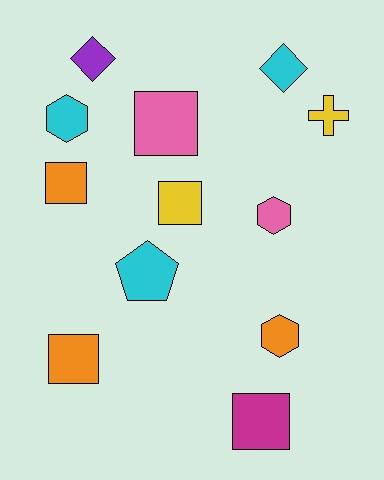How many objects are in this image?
There are 12 objects.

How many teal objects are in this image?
There are no teal objects.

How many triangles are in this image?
There are no triangles.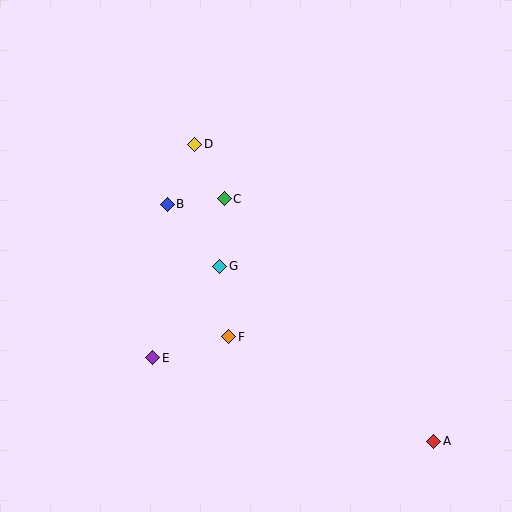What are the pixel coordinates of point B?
Point B is at (167, 204).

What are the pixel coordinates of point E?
Point E is at (153, 358).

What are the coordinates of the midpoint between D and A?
The midpoint between D and A is at (314, 293).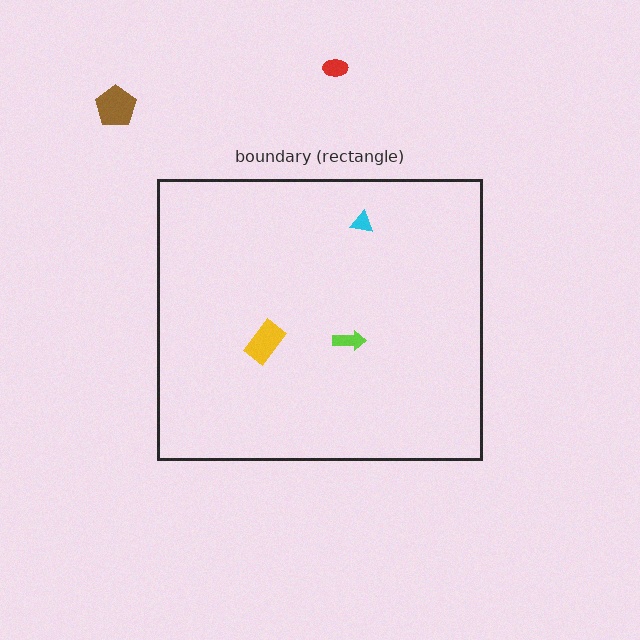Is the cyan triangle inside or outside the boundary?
Inside.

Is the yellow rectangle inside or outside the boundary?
Inside.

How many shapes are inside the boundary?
3 inside, 2 outside.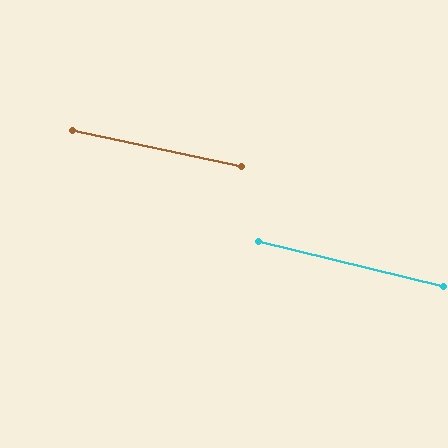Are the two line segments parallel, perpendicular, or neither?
Parallel — their directions differ by only 1.7°.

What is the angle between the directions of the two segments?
Approximately 2 degrees.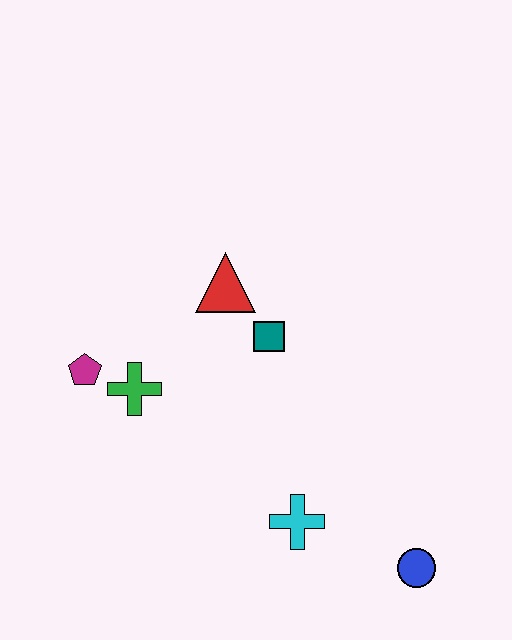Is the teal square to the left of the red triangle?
No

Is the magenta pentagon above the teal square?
No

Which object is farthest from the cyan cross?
The magenta pentagon is farthest from the cyan cross.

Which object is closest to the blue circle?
The cyan cross is closest to the blue circle.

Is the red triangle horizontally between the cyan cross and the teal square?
No